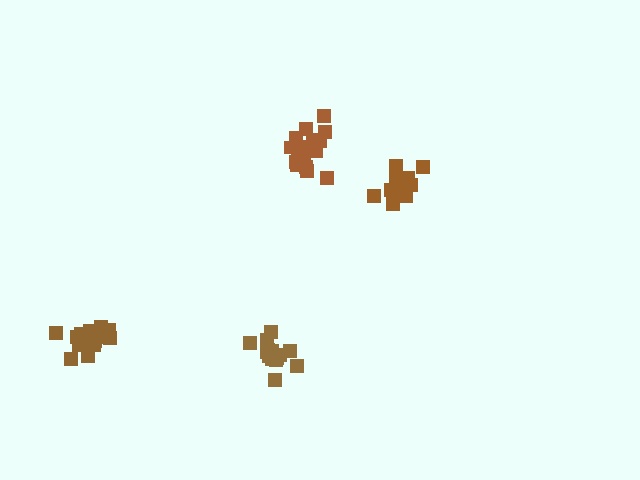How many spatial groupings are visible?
There are 4 spatial groupings.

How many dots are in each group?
Group 1: 16 dots, Group 2: 15 dots, Group 3: 17 dots, Group 4: 15 dots (63 total).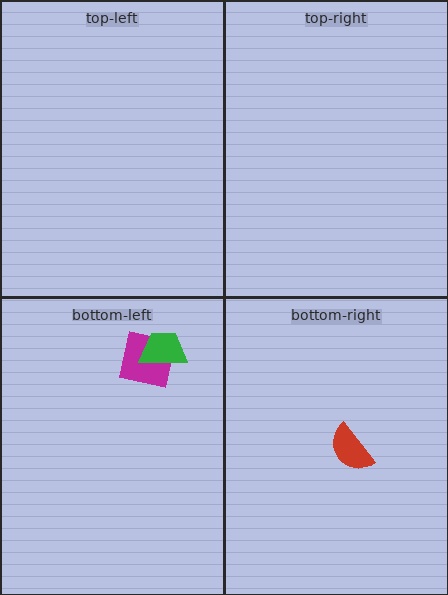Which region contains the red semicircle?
The bottom-right region.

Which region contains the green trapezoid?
The bottom-left region.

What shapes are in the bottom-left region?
The magenta square, the green trapezoid.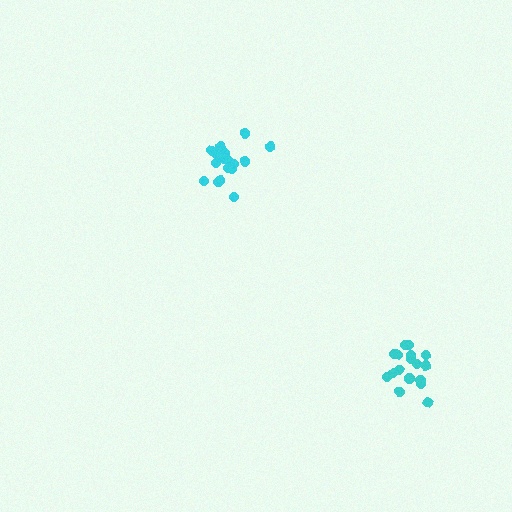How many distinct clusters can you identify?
There are 2 distinct clusters.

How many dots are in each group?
Group 1: 17 dots, Group 2: 19 dots (36 total).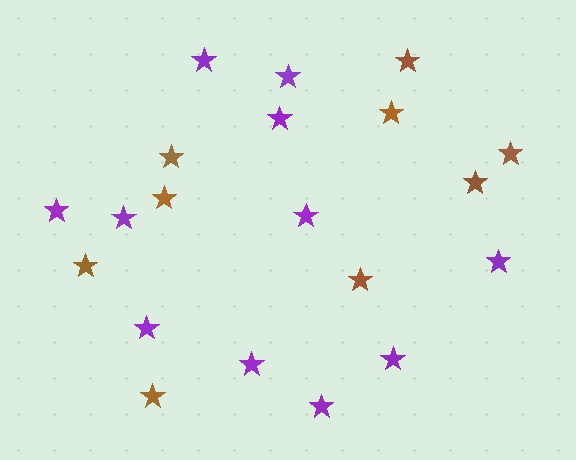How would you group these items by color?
There are 2 groups: one group of purple stars (11) and one group of brown stars (9).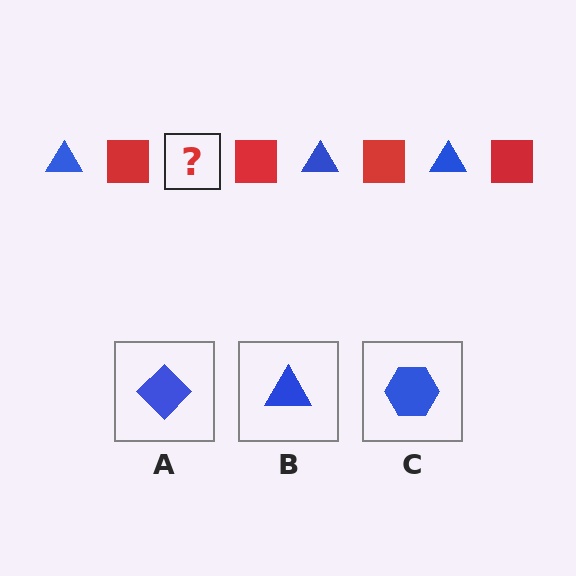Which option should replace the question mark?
Option B.